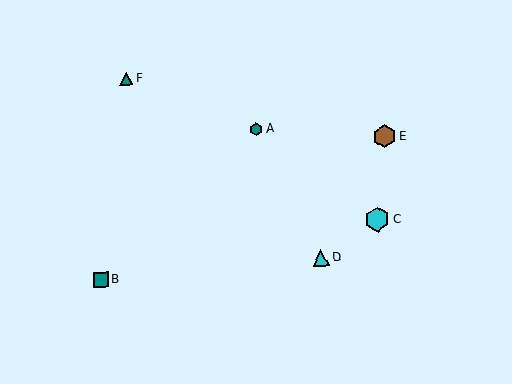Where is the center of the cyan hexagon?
The center of the cyan hexagon is at (377, 219).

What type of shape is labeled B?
Shape B is a teal square.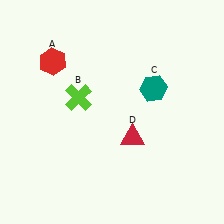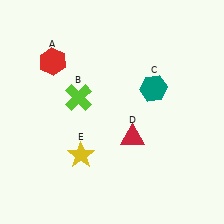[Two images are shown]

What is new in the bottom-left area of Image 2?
A yellow star (E) was added in the bottom-left area of Image 2.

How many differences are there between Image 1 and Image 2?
There is 1 difference between the two images.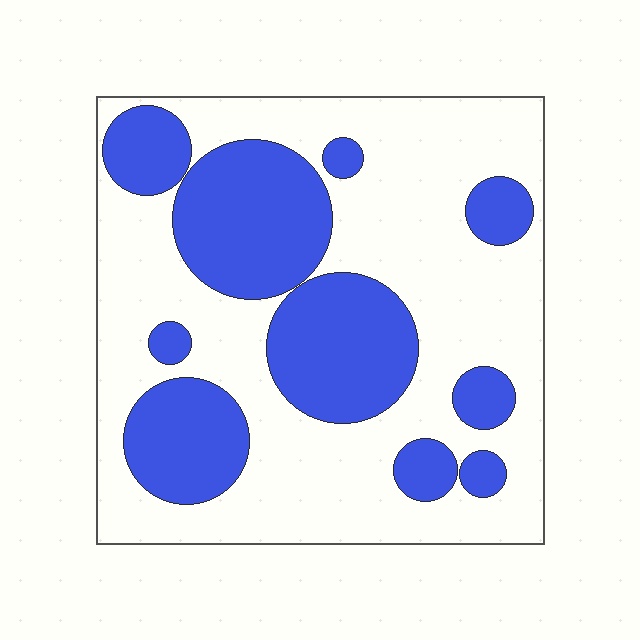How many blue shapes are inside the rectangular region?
10.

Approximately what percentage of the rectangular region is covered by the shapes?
Approximately 35%.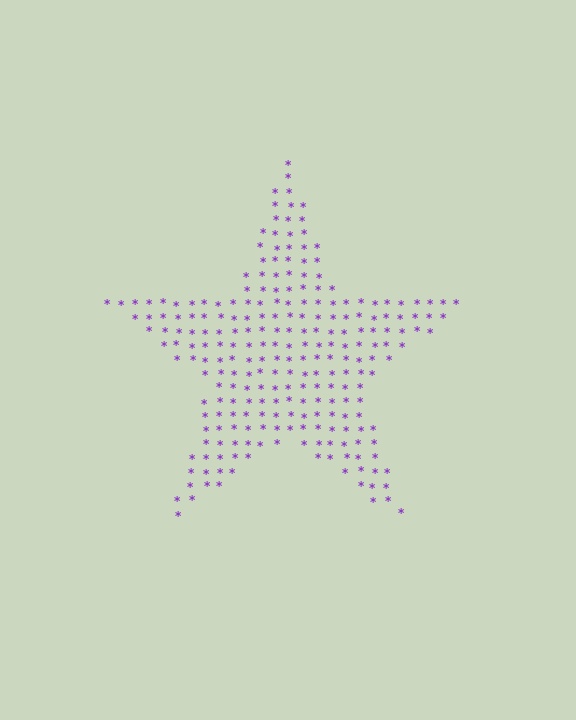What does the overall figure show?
The overall figure shows a star.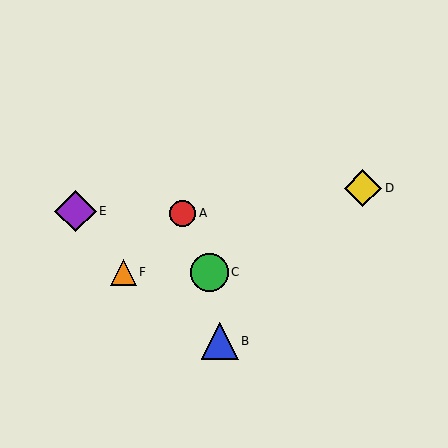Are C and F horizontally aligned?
Yes, both are at y≈272.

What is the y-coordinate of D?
Object D is at y≈188.